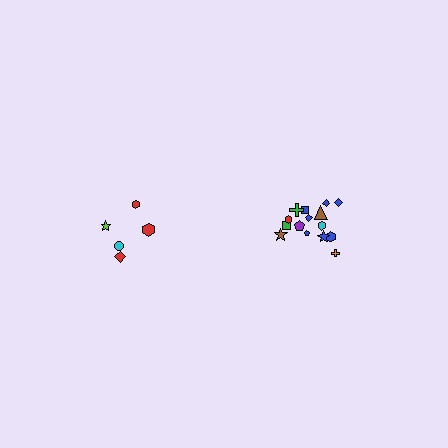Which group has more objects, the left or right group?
The right group.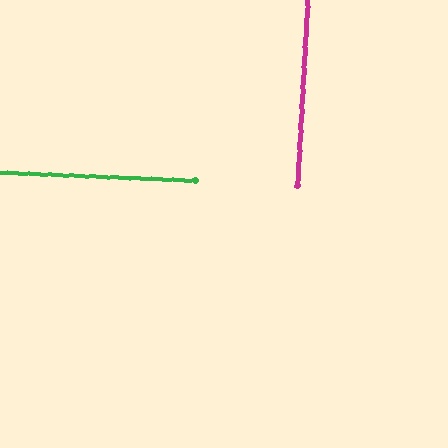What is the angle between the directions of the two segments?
Approximately 89 degrees.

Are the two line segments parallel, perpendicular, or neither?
Perpendicular — they meet at approximately 89°.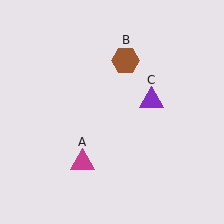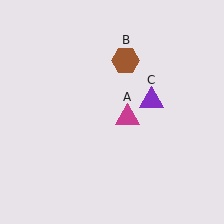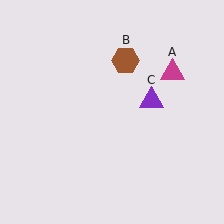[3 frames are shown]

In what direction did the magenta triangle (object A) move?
The magenta triangle (object A) moved up and to the right.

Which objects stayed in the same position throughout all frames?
Brown hexagon (object B) and purple triangle (object C) remained stationary.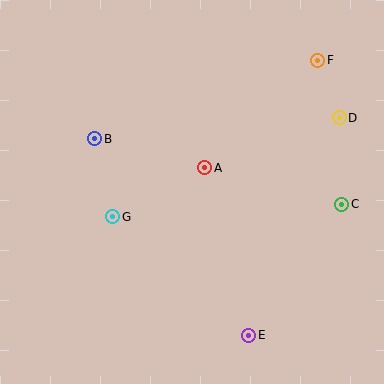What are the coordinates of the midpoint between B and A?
The midpoint between B and A is at (150, 153).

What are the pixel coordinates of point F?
Point F is at (318, 60).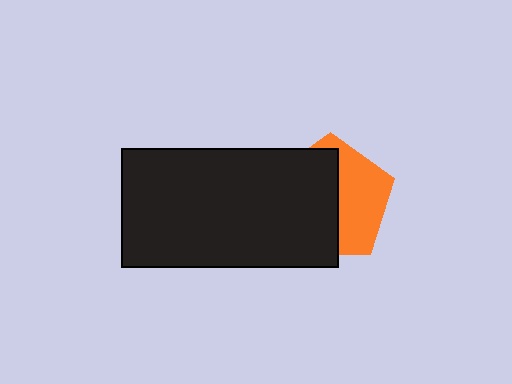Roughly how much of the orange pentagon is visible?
A small part of it is visible (roughly 43%).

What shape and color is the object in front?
The object in front is a black rectangle.